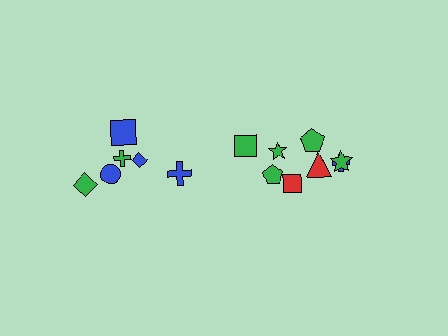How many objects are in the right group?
There are 8 objects.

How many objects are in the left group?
There are 6 objects.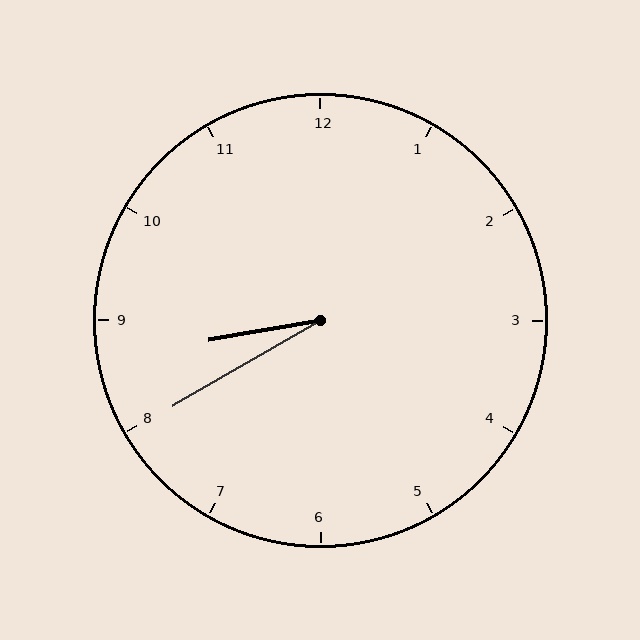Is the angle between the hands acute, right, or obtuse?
It is acute.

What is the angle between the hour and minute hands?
Approximately 20 degrees.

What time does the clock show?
8:40.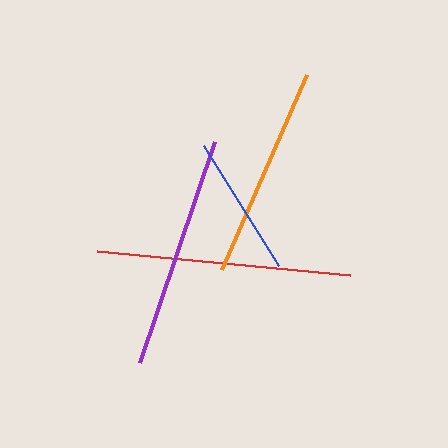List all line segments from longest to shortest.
From longest to shortest: red, purple, orange, blue.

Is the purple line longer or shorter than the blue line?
The purple line is longer than the blue line.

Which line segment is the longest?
The red line is the longest at approximately 255 pixels.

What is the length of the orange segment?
The orange segment is approximately 213 pixels long.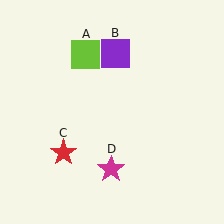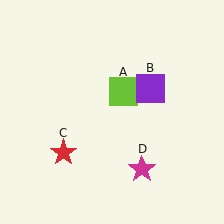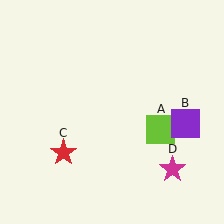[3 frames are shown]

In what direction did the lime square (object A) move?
The lime square (object A) moved down and to the right.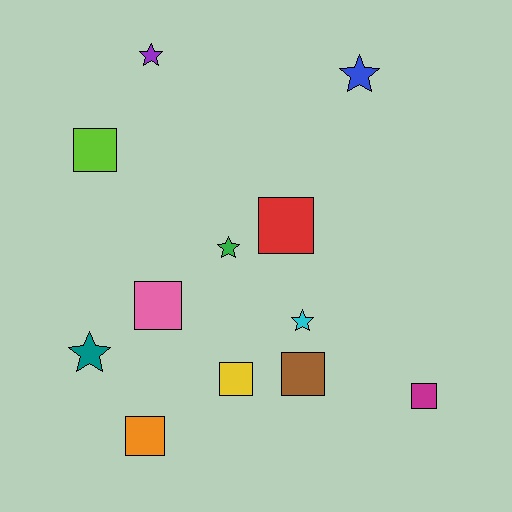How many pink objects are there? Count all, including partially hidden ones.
There is 1 pink object.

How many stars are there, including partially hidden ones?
There are 5 stars.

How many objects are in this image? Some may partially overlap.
There are 12 objects.